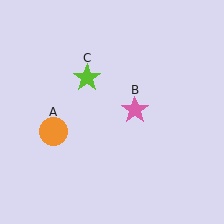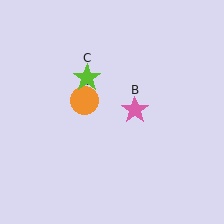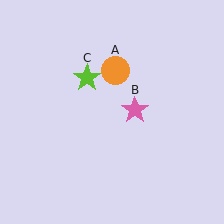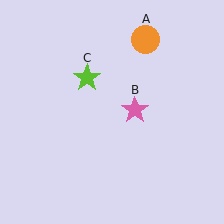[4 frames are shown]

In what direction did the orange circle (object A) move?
The orange circle (object A) moved up and to the right.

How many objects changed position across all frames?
1 object changed position: orange circle (object A).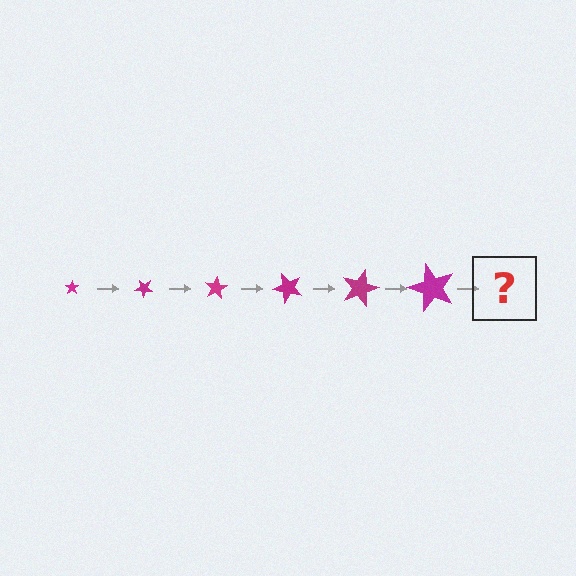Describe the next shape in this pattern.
It should be a star, larger than the previous one and rotated 240 degrees from the start.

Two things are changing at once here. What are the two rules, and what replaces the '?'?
The two rules are that the star grows larger each step and it rotates 40 degrees each step. The '?' should be a star, larger than the previous one and rotated 240 degrees from the start.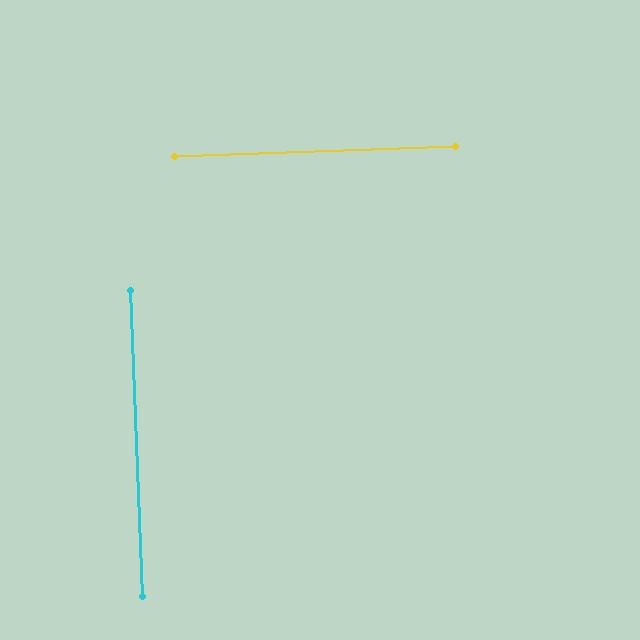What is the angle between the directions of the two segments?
Approximately 90 degrees.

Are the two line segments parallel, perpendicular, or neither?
Perpendicular — they meet at approximately 90°.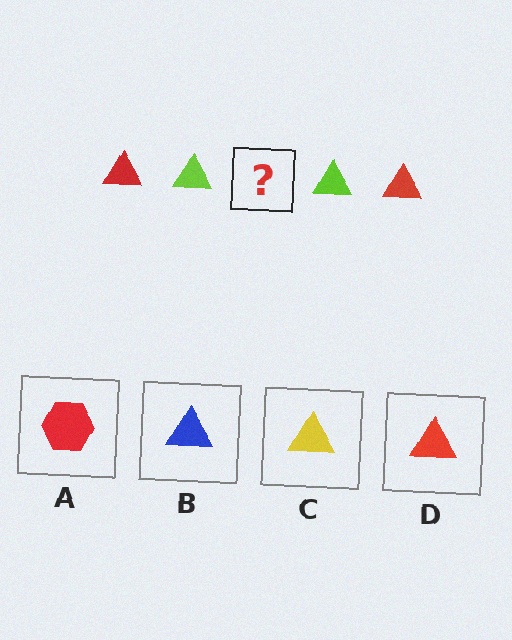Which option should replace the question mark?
Option D.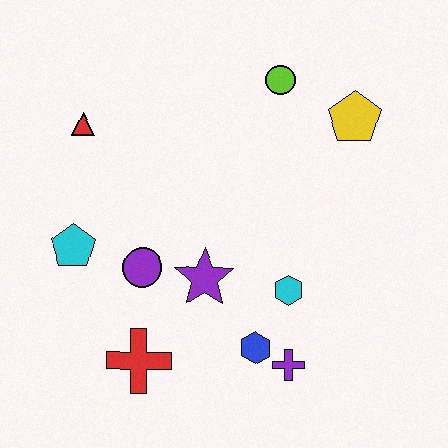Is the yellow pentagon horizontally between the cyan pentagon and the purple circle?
No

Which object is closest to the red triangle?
The cyan pentagon is closest to the red triangle.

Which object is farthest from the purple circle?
The yellow pentagon is farthest from the purple circle.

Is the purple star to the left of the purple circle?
No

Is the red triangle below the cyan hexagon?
No